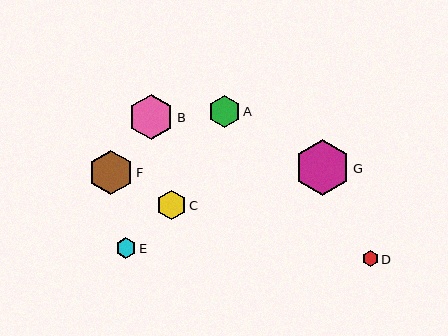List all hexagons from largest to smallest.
From largest to smallest: G, B, F, A, C, E, D.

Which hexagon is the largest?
Hexagon G is the largest with a size of approximately 56 pixels.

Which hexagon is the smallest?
Hexagon D is the smallest with a size of approximately 16 pixels.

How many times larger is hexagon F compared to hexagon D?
Hexagon F is approximately 2.8 times the size of hexagon D.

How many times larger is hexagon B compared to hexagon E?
Hexagon B is approximately 2.2 times the size of hexagon E.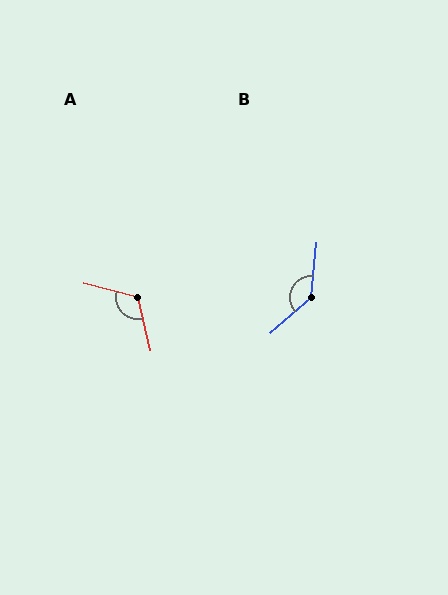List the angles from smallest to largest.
A (117°), B (137°).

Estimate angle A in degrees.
Approximately 117 degrees.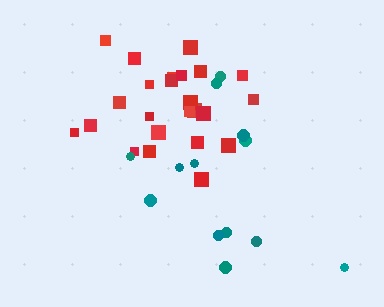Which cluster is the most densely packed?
Red.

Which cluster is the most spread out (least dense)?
Teal.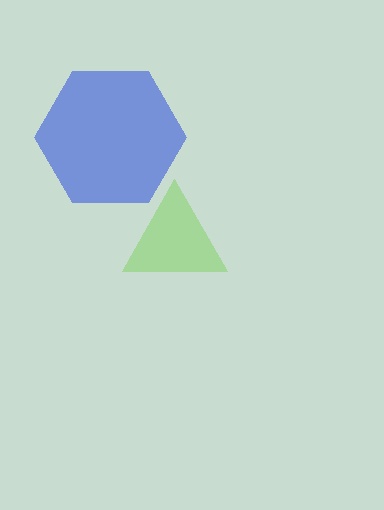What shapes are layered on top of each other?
The layered shapes are: a blue hexagon, a lime triangle.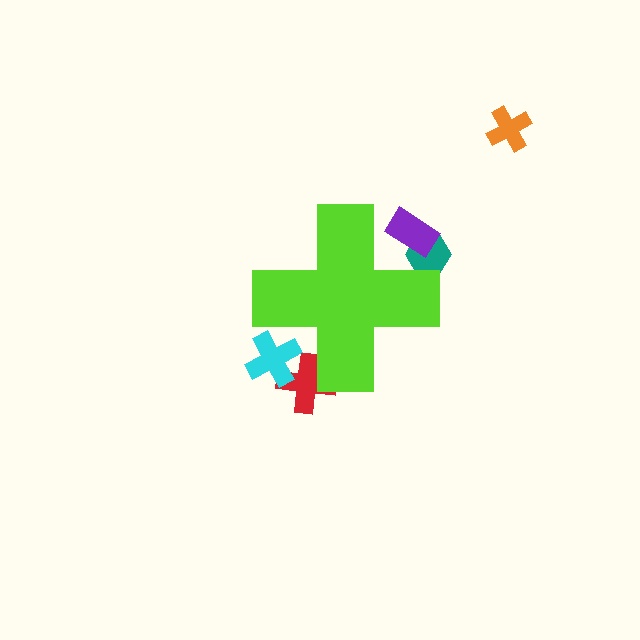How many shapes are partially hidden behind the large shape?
4 shapes are partially hidden.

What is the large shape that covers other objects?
A lime cross.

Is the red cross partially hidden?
Yes, the red cross is partially hidden behind the lime cross.